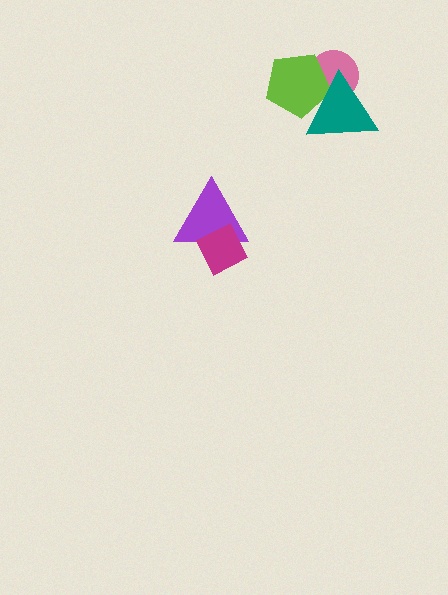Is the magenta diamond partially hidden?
No, no other shape covers it.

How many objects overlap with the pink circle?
2 objects overlap with the pink circle.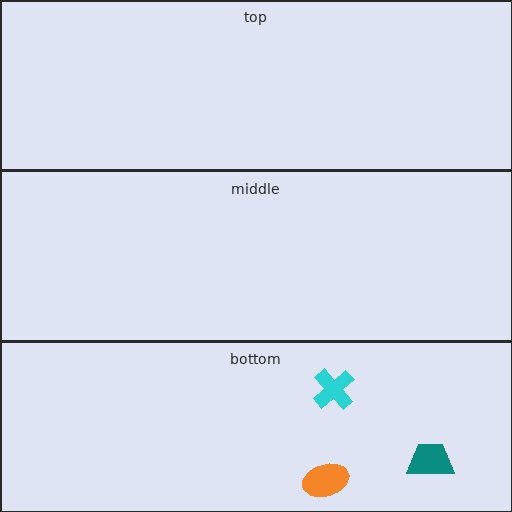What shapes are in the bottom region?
The teal trapezoid, the cyan cross, the orange ellipse.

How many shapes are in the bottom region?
3.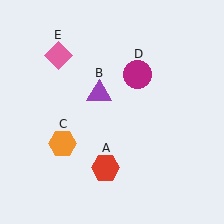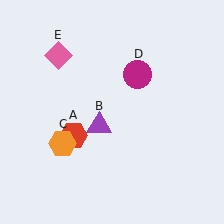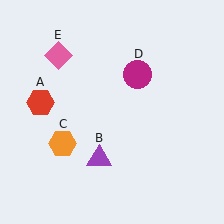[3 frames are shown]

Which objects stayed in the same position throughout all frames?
Orange hexagon (object C) and magenta circle (object D) and pink diamond (object E) remained stationary.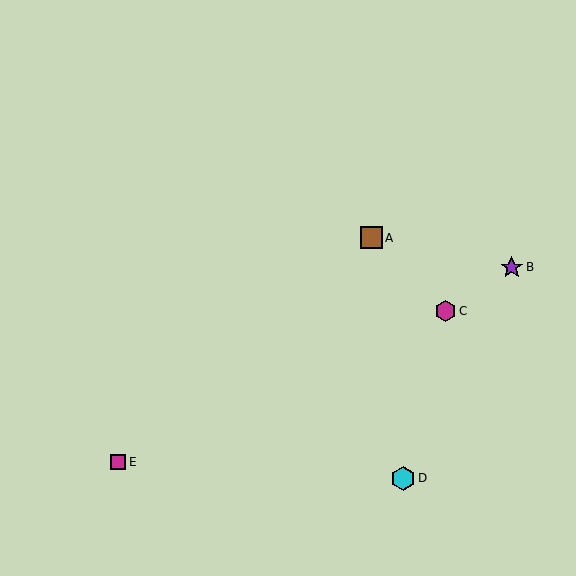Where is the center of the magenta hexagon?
The center of the magenta hexagon is at (445, 311).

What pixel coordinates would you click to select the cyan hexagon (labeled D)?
Click at (403, 478) to select the cyan hexagon D.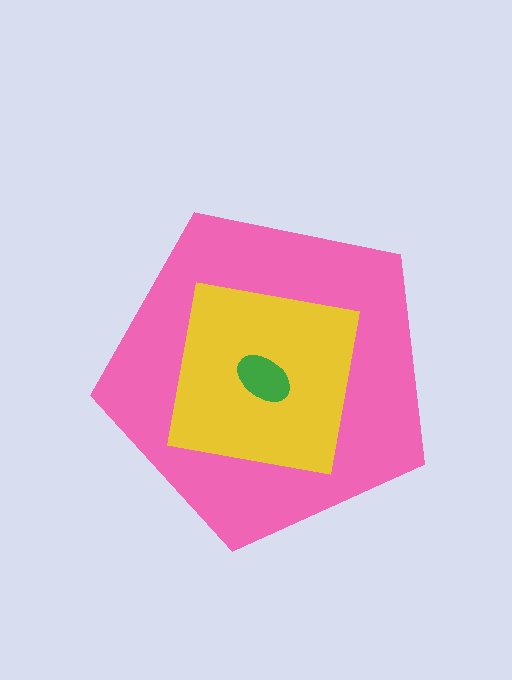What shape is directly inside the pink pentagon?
The yellow square.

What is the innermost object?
The green ellipse.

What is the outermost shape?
The pink pentagon.